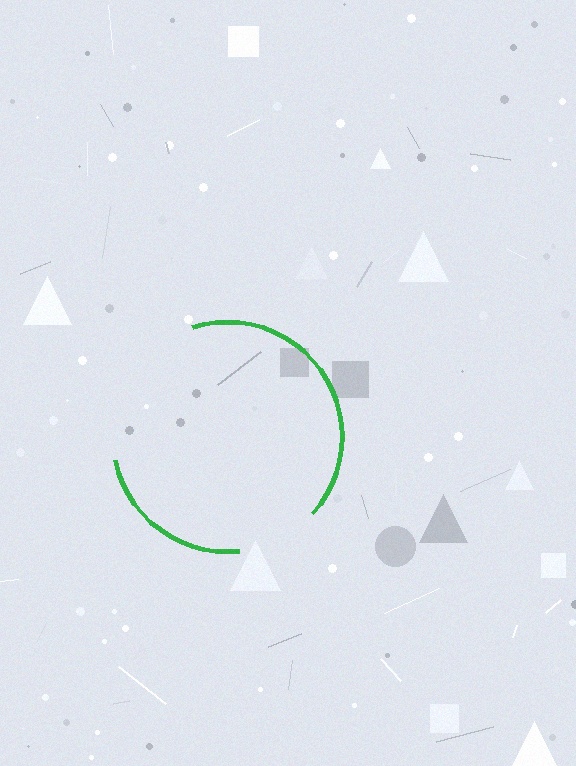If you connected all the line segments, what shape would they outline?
They would outline a circle.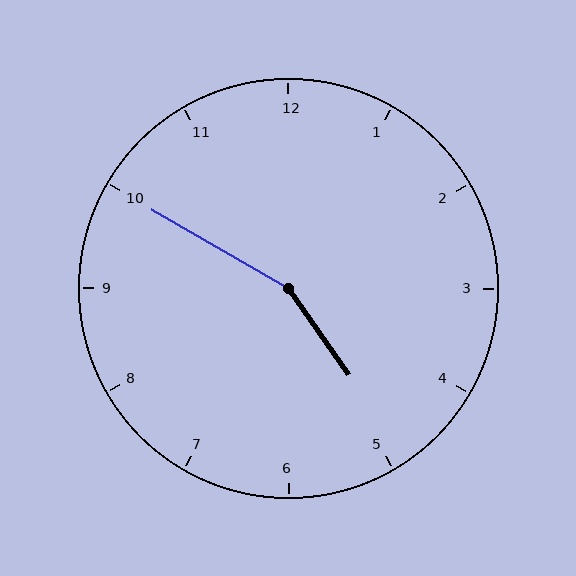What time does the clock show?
4:50.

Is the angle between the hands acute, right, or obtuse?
It is obtuse.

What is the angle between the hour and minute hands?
Approximately 155 degrees.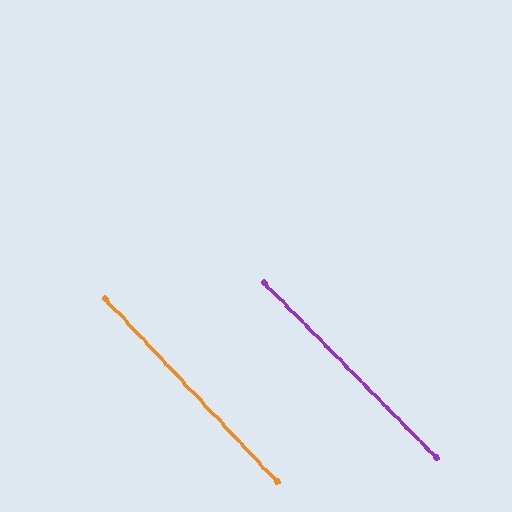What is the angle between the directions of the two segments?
Approximately 1 degree.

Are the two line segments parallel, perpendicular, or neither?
Parallel — their directions differ by only 1.3°.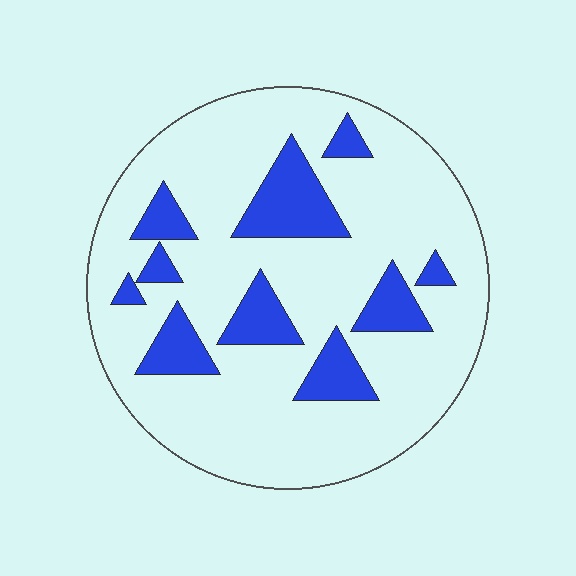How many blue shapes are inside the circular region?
10.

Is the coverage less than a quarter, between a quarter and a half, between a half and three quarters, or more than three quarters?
Less than a quarter.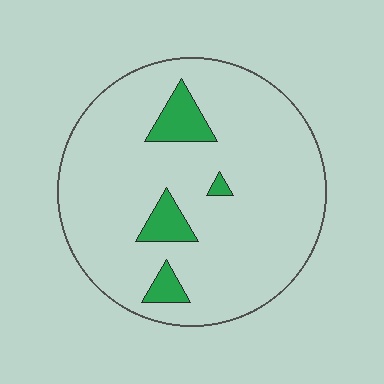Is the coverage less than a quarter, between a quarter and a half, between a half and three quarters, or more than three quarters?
Less than a quarter.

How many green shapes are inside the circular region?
4.